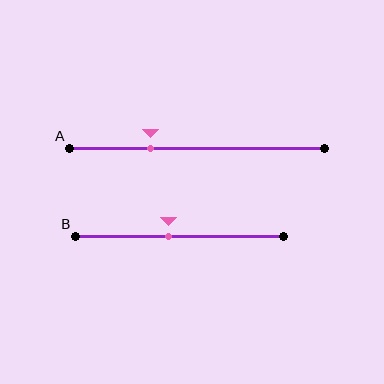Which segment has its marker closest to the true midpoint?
Segment B has its marker closest to the true midpoint.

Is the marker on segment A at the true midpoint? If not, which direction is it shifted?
No, the marker on segment A is shifted to the left by about 18% of the segment length.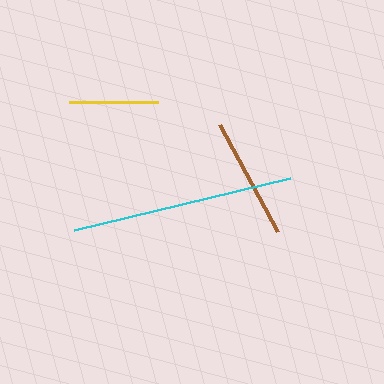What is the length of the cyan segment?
The cyan segment is approximately 222 pixels long.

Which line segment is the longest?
The cyan line is the longest at approximately 222 pixels.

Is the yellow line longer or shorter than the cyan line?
The cyan line is longer than the yellow line.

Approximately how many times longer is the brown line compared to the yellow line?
The brown line is approximately 1.4 times the length of the yellow line.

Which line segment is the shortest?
The yellow line is the shortest at approximately 89 pixels.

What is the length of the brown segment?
The brown segment is approximately 122 pixels long.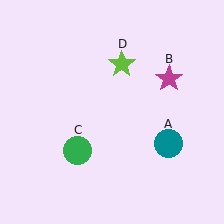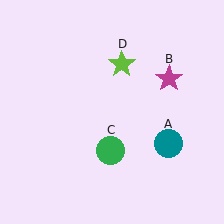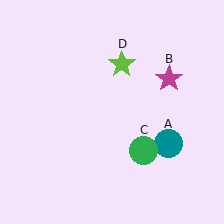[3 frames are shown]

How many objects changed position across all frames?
1 object changed position: green circle (object C).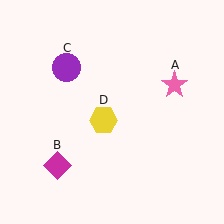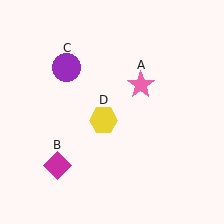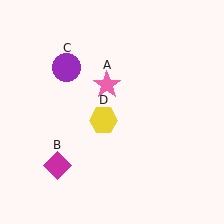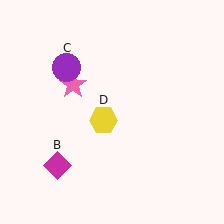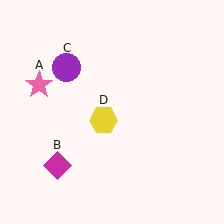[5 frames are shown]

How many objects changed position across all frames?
1 object changed position: pink star (object A).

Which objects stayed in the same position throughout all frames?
Magenta diamond (object B) and purple circle (object C) and yellow hexagon (object D) remained stationary.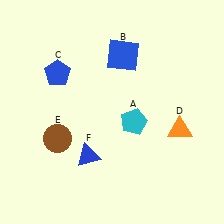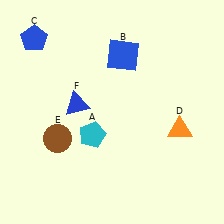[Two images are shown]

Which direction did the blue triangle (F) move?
The blue triangle (F) moved up.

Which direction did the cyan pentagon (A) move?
The cyan pentagon (A) moved left.